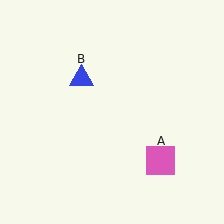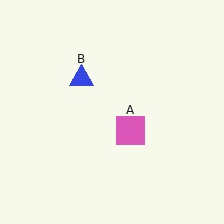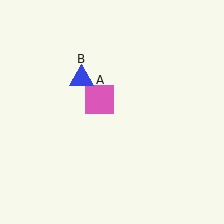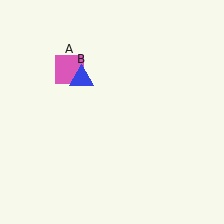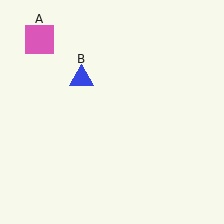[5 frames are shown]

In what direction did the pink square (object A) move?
The pink square (object A) moved up and to the left.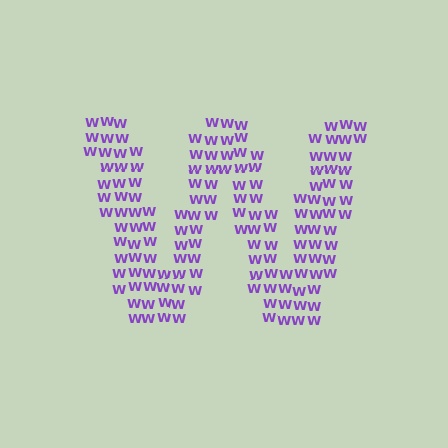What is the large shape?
The large shape is the letter W.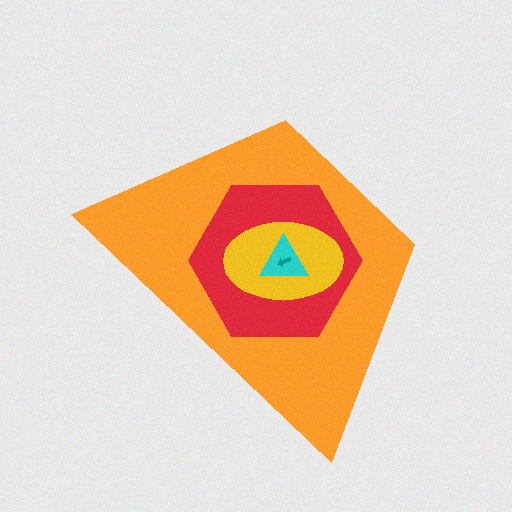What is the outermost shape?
The orange trapezoid.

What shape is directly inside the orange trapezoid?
The red hexagon.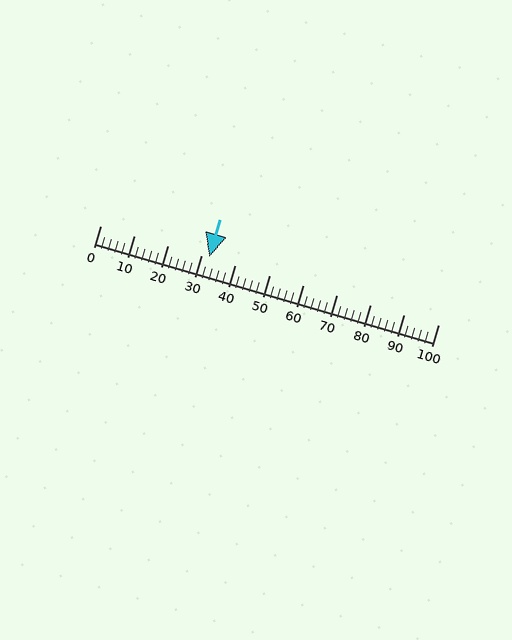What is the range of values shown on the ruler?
The ruler shows values from 0 to 100.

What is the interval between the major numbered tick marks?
The major tick marks are spaced 10 units apart.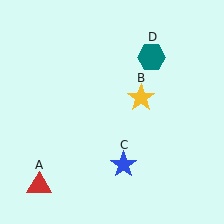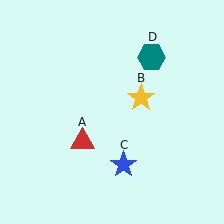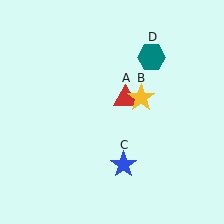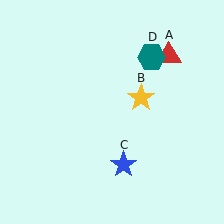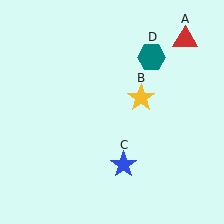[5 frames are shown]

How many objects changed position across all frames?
1 object changed position: red triangle (object A).